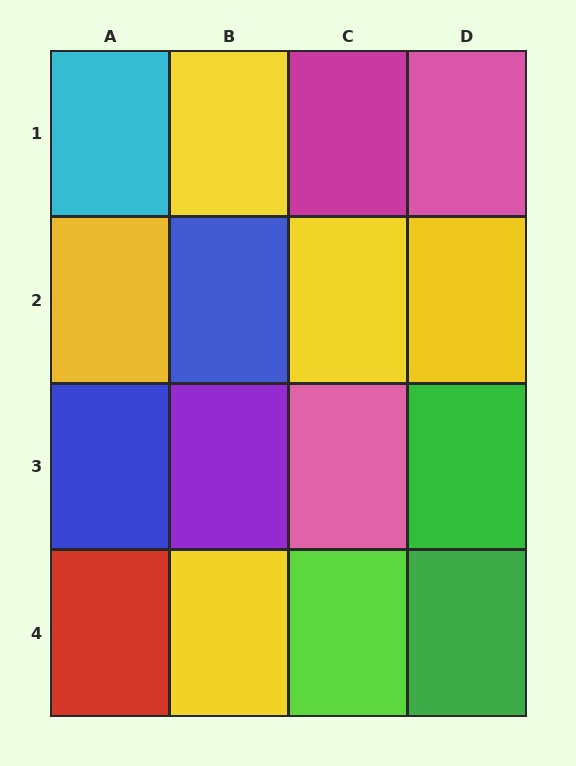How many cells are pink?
2 cells are pink.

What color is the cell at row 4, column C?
Lime.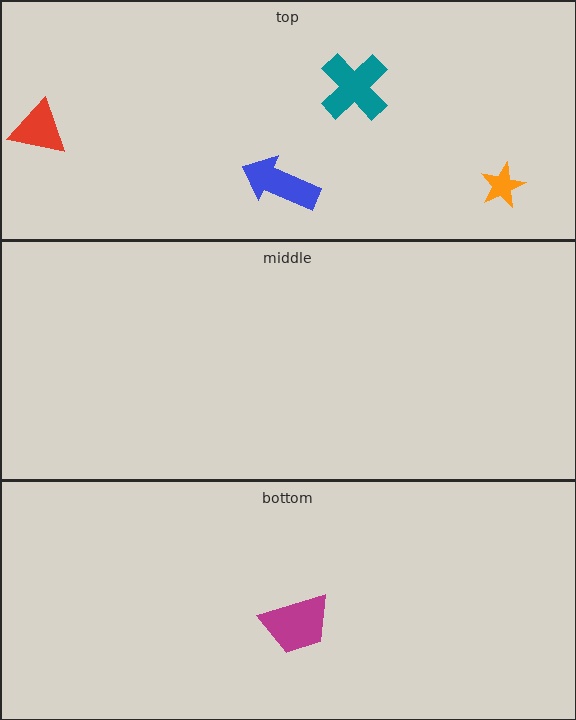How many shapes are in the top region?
4.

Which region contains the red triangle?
The top region.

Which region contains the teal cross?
The top region.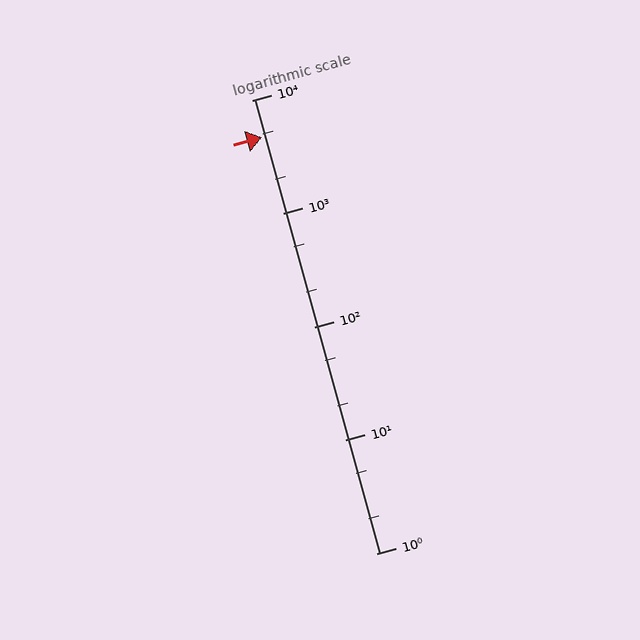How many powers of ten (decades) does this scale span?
The scale spans 4 decades, from 1 to 10000.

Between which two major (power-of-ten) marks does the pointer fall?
The pointer is between 1000 and 10000.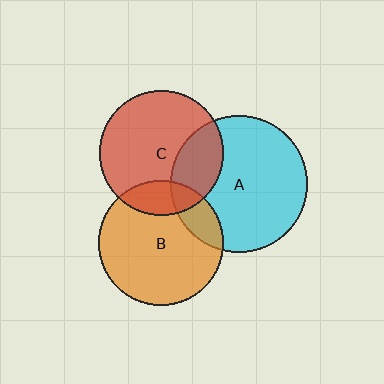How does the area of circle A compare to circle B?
Approximately 1.2 times.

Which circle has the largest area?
Circle A (cyan).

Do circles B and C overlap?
Yes.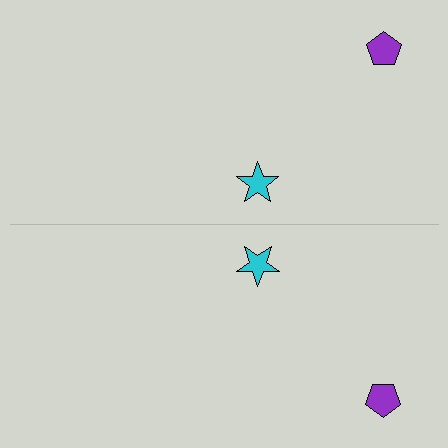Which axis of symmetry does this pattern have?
The pattern has a horizontal axis of symmetry running through the center of the image.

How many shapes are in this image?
There are 4 shapes in this image.